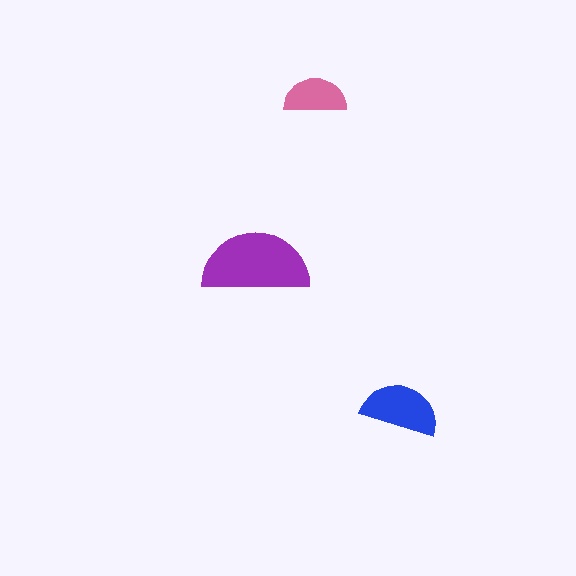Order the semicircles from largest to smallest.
the purple one, the blue one, the pink one.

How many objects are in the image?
There are 3 objects in the image.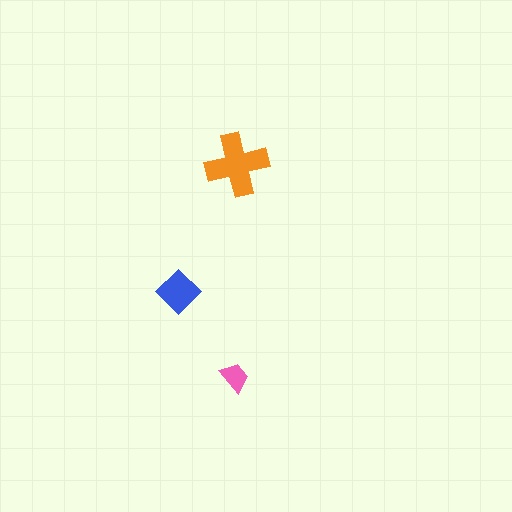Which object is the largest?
The orange cross.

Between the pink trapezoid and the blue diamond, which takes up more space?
The blue diamond.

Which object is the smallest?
The pink trapezoid.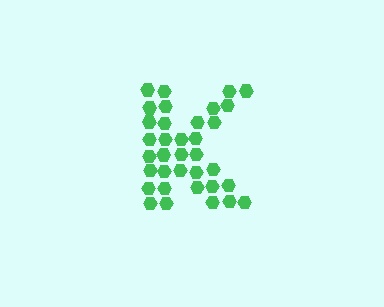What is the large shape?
The large shape is the letter K.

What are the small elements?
The small elements are hexagons.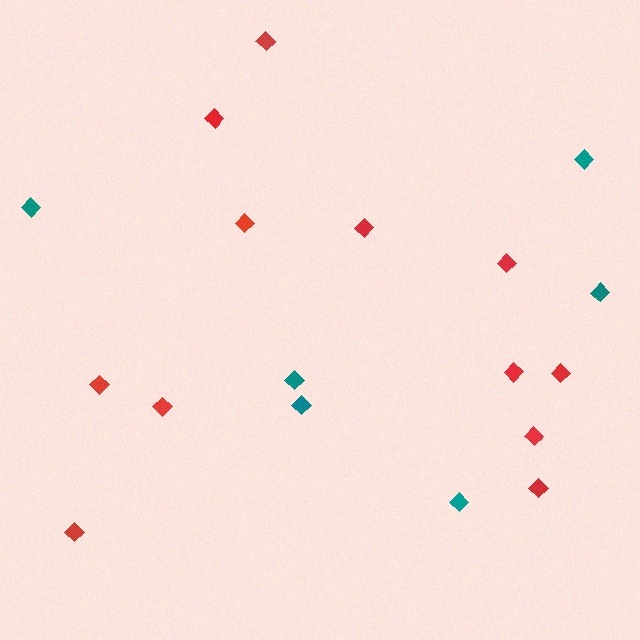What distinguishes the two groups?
There are 2 groups: one group of red diamonds (12) and one group of teal diamonds (6).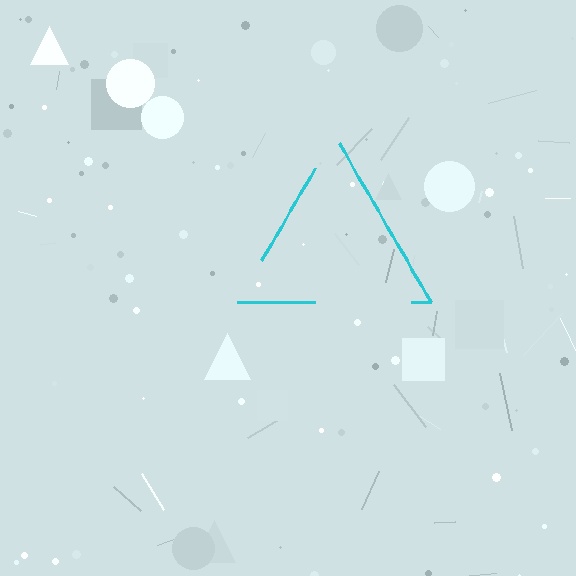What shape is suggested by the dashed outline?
The dashed outline suggests a triangle.